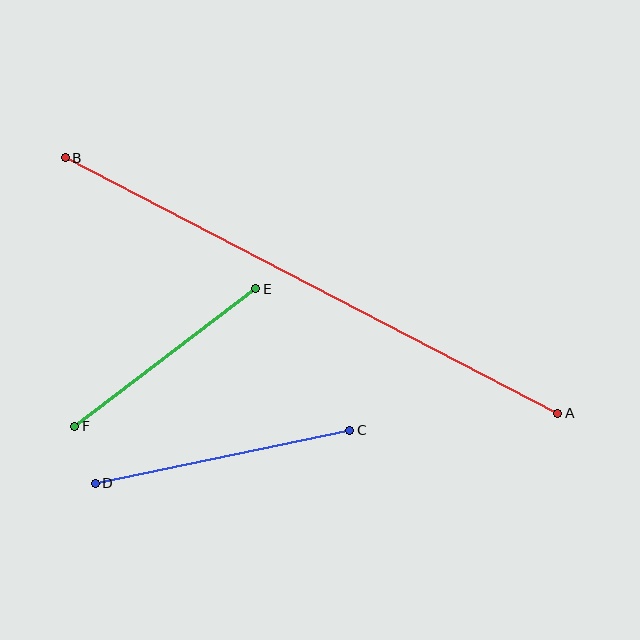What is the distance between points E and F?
The distance is approximately 227 pixels.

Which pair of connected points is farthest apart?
Points A and B are farthest apart.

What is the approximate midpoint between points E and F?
The midpoint is at approximately (165, 357) pixels.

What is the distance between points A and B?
The distance is approximately 555 pixels.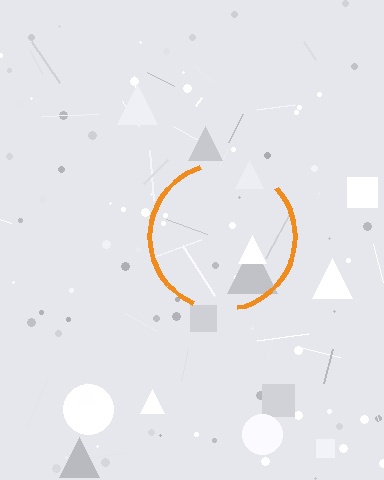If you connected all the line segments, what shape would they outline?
They would outline a circle.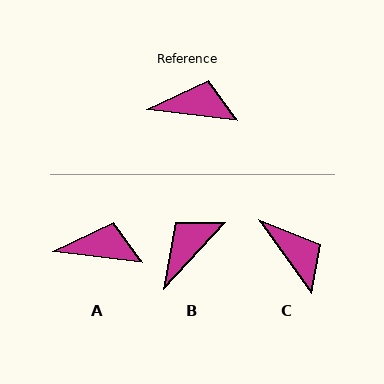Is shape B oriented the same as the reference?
No, it is off by about 54 degrees.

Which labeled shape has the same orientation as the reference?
A.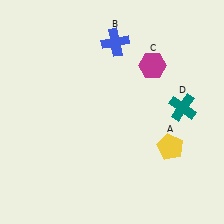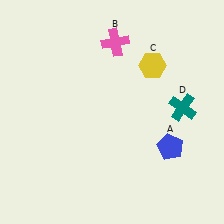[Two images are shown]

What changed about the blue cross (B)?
In Image 1, B is blue. In Image 2, it changed to pink.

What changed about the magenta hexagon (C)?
In Image 1, C is magenta. In Image 2, it changed to yellow.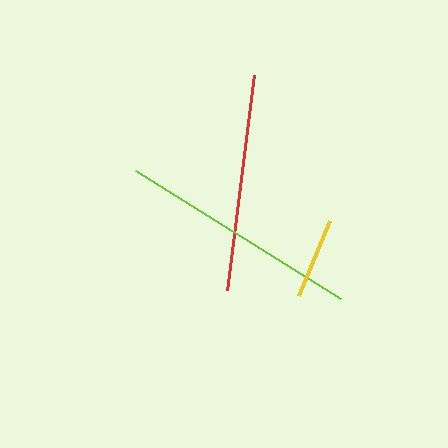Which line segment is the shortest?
The yellow line is the shortest at approximately 81 pixels.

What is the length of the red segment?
The red segment is approximately 217 pixels long.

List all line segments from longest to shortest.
From longest to shortest: lime, red, yellow.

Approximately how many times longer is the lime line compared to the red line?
The lime line is approximately 1.1 times the length of the red line.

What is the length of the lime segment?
The lime segment is approximately 242 pixels long.